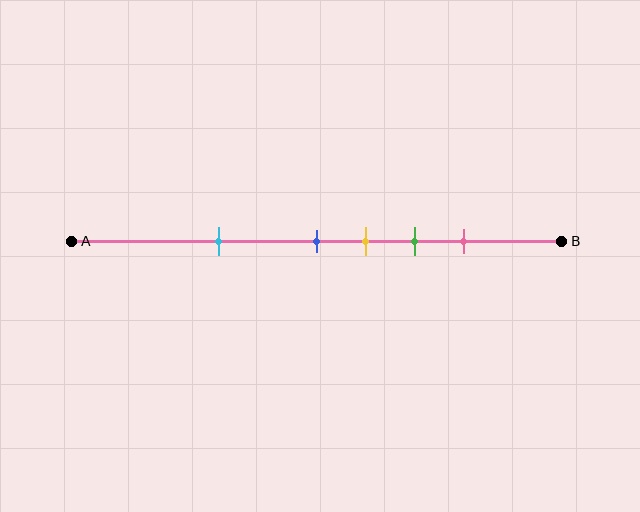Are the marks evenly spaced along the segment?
No, the marks are not evenly spaced.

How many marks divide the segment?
There are 5 marks dividing the segment.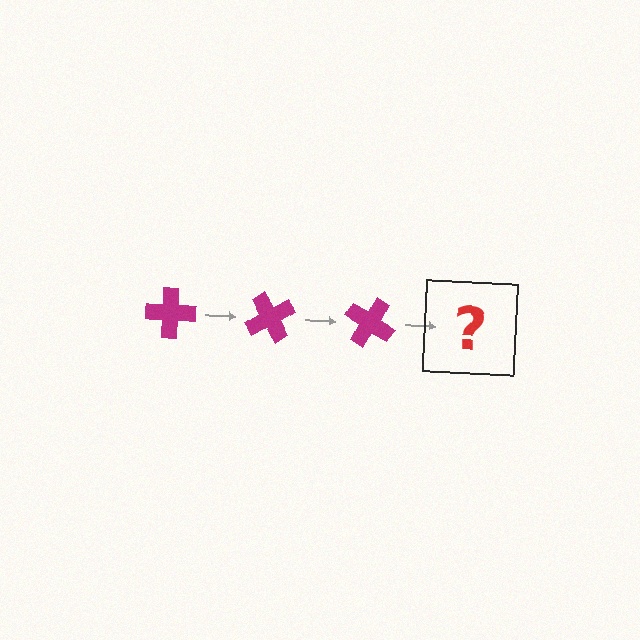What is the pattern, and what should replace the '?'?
The pattern is that the cross rotates 60 degrees each step. The '?' should be a magenta cross rotated 180 degrees.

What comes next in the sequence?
The next element should be a magenta cross rotated 180 degrees.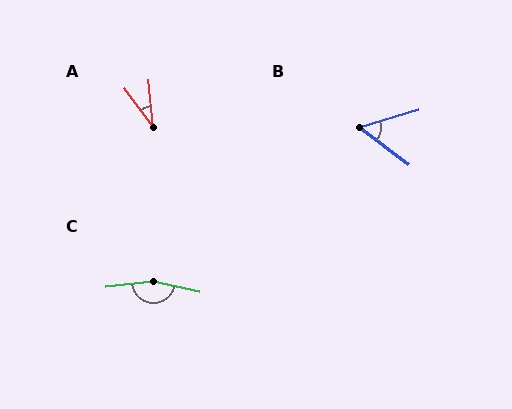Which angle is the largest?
C, at approximately 162 degrees.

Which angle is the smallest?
A, at approximately 31 degrees.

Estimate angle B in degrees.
Approximately 53 degrees.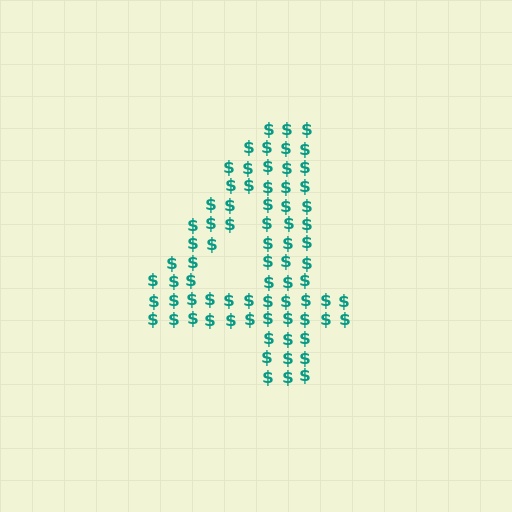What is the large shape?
The large shape is the digit 4.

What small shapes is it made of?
It is made of small dollar signs.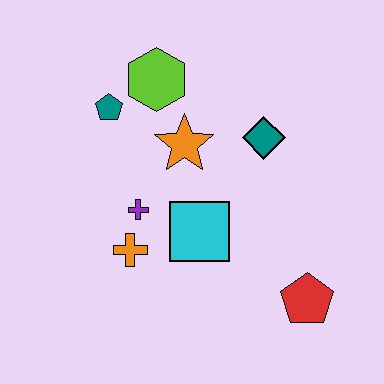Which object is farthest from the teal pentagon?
The red pentagon is farthest from the teal pentagon.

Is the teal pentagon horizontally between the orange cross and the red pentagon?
No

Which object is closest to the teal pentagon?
The lime hexagon is closest to the teal pentagon.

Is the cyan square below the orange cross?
No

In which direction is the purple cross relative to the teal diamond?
The purple cross is to the left of the teal diamond.